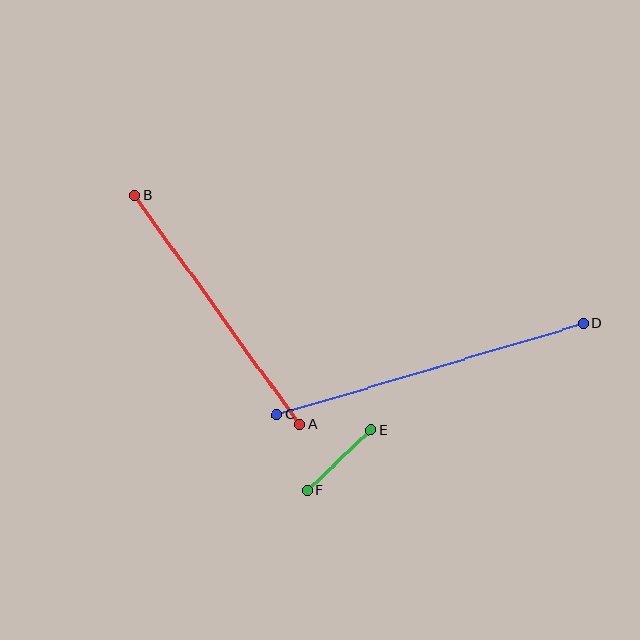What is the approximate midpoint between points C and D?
The midpoint is at approximately (430, 369) pixels.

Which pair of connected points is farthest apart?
Points C and D are farthest apart.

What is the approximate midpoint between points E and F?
The midpoint is at approximately (339, 460) pixels.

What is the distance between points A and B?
The distance is approximately 283 pixels.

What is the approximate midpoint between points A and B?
The midpoint is at approximately (217, 310) pixels.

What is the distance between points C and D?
The distance is approximately 320 pixels.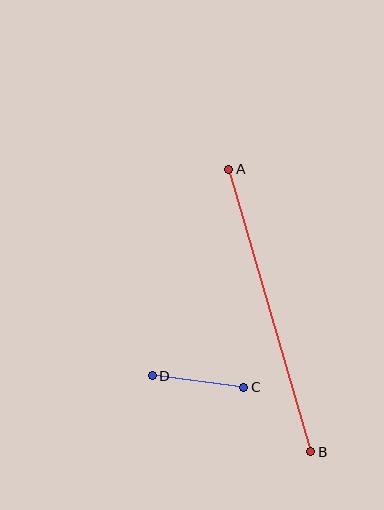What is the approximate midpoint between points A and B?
The midpoint is at approximately (270, 310) pixels.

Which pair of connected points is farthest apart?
Points A and B are farthest apart.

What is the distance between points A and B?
The distance is approximately 294 pixels.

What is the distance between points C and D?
The distance is approximately 92 pixels.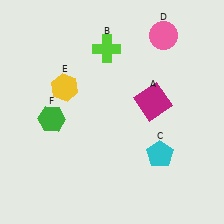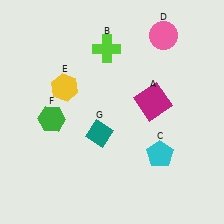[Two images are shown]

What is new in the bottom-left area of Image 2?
A teal diamond (G) was added in the bottom-left area of Image 2.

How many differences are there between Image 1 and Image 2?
There is 1 difference between the two images.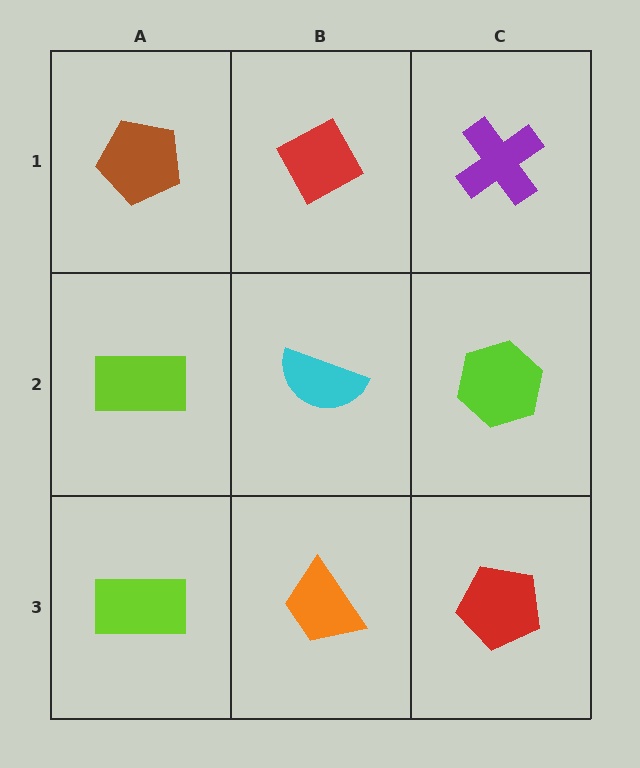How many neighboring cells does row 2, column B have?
4.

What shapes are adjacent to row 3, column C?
A lime hexagon (row 2, column C), an orange trapezoid (row 3, column B).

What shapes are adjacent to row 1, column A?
A lime rectangle (row 2, column A), a red diamond (row 1, column B).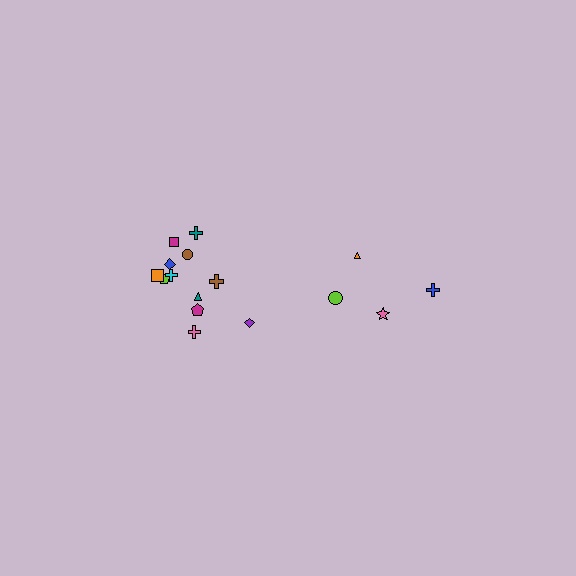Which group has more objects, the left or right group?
The left group.